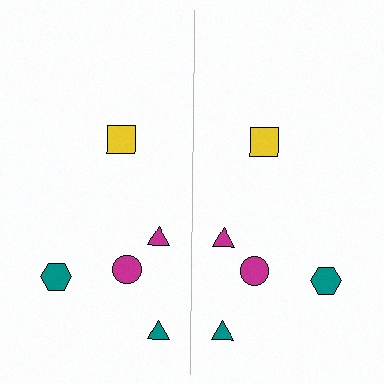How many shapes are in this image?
There are 10 shapes in this image.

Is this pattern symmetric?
Yes, this pattern has bilateral (reflection) symmetry.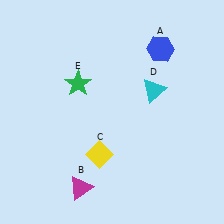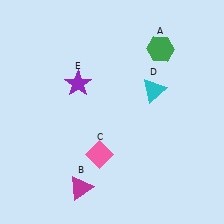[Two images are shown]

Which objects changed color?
A changed from blue to green. C changed from yellow to pink. E changed from green to purple.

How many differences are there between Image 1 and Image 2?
There are 3 differences between the two images.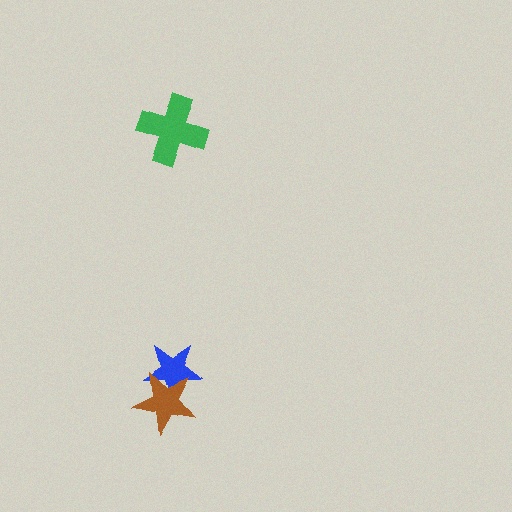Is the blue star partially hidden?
Yes, it is partially covered by another shape.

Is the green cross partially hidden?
No, no other shape covers it.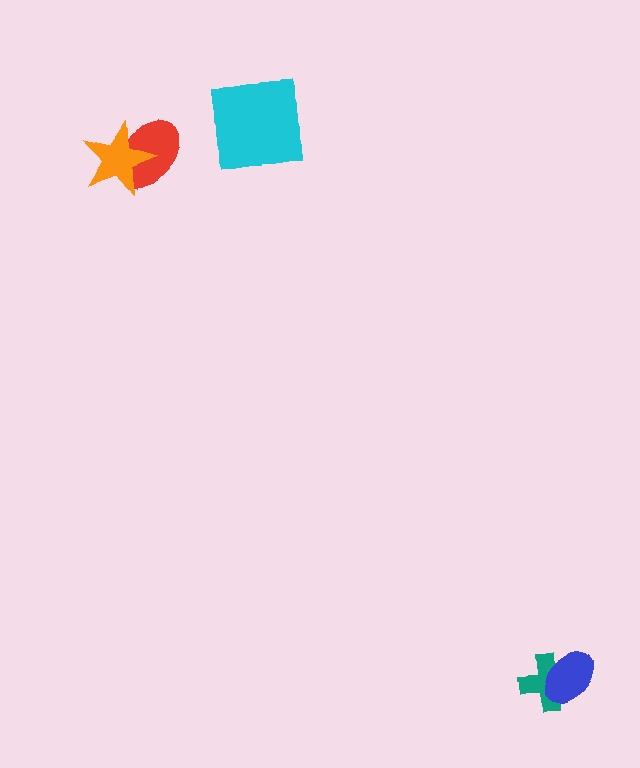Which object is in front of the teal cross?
The blue ellipse is in front of the teal cross.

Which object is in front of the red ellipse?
The orange star is in front of the red ellipse.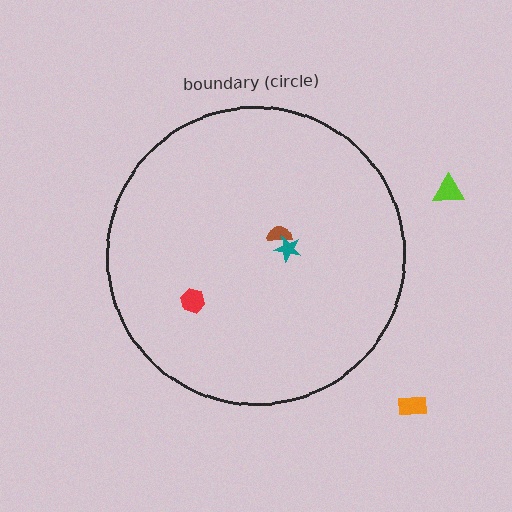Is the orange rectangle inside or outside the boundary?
Outside.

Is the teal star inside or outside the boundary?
Inside.